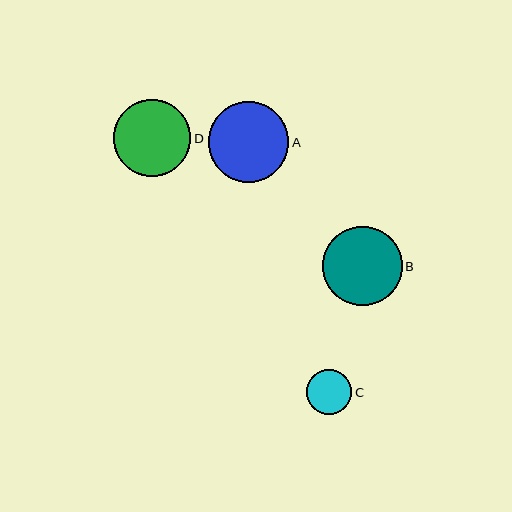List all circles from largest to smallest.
From largest to smallest: A, B, D, C.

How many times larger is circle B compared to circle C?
Circle B is approximately 1.8 times the size of circle C.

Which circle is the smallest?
Circle C is the smallest with a size of approximately 45 pixels.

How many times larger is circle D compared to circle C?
Circle D is approximately 1.7 times the size of circle C.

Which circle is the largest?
Circle A is the largest with a size of approximately 81 pixels.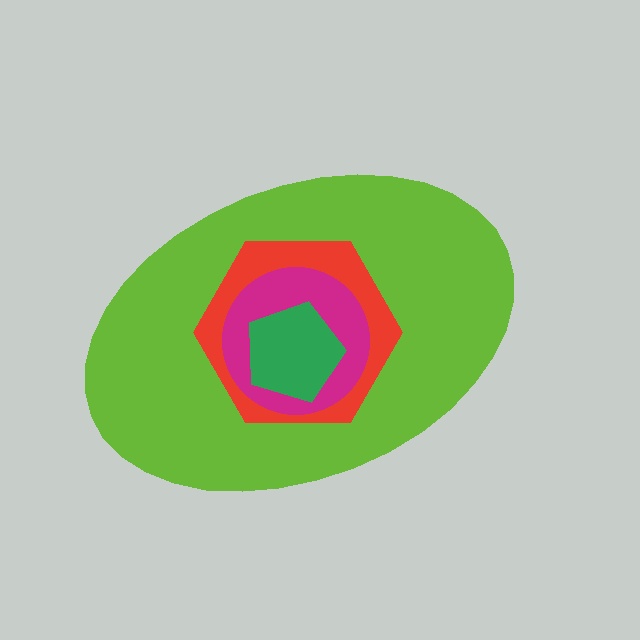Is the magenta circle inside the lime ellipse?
Yes.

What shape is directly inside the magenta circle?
The green pentagon.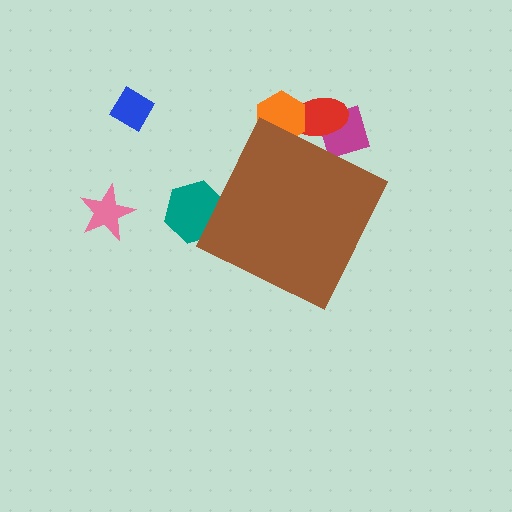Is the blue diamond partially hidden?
No, the blue diamond is fully visible.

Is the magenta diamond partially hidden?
Yes, the magenta diamond is partially hidden behind the brown diamond.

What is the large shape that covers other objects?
A brown diamond.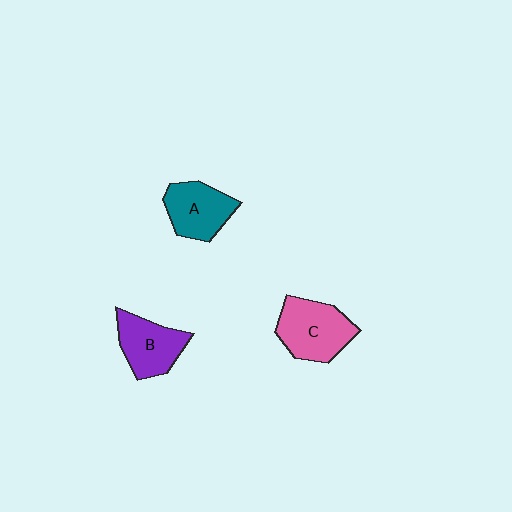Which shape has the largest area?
Shape C (pink).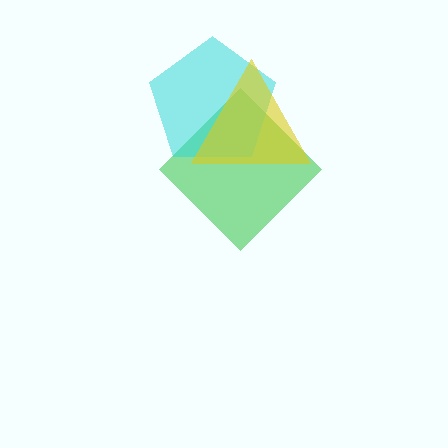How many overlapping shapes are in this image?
There are 3 overlapping shapes in the image.